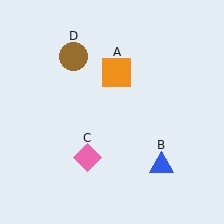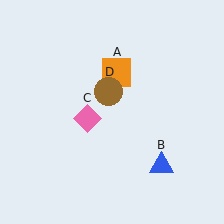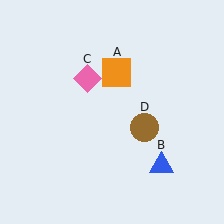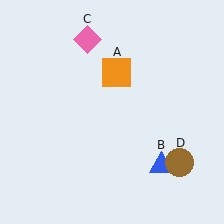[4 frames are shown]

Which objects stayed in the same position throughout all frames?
Orange square (object A) and blue triangle (object B) remained stationary.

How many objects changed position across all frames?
2 objects changed position: pink diamond (object C), brown circle (object D).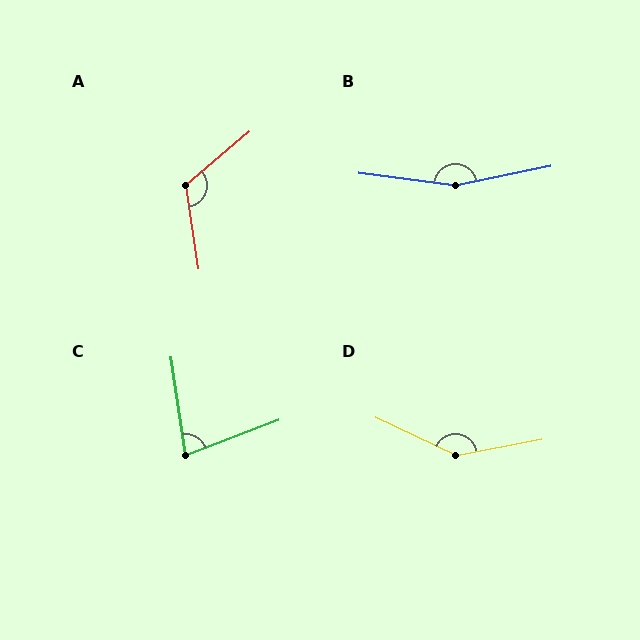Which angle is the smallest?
C, at approximately 77 degrees.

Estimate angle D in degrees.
Approximately 144 degrees.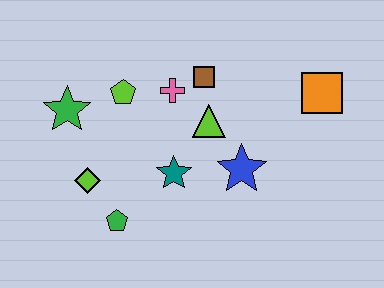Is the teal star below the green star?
Yes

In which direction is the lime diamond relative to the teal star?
The lime diamond is to the left of the teal star.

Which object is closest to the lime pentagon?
The pink cross is closest to the lime pentagon.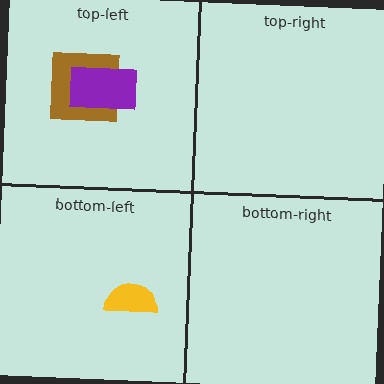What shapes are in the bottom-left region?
The yellow semicircle.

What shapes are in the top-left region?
The brown square, the purple rectangle.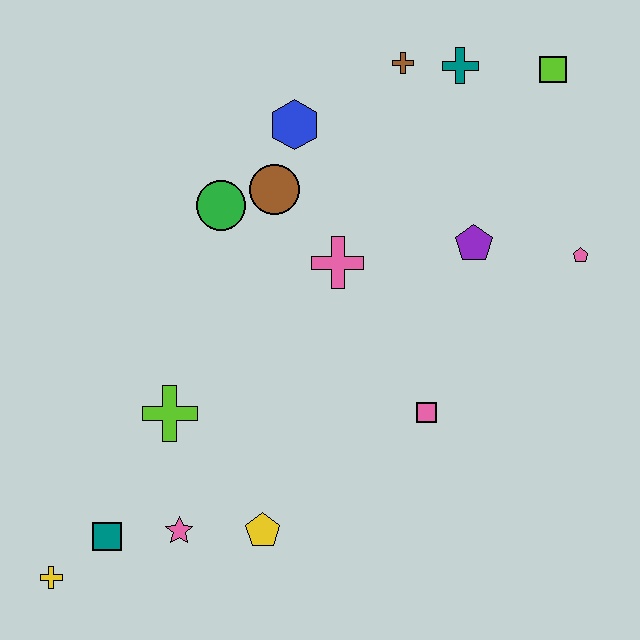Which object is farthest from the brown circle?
The yellow cross is farthest from the brown circle.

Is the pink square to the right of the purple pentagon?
No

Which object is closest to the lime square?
The teal cross is closest to the lime square.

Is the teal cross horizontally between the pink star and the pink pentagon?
Yes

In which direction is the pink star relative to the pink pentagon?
The pink star is to the left of the pink pentagon.